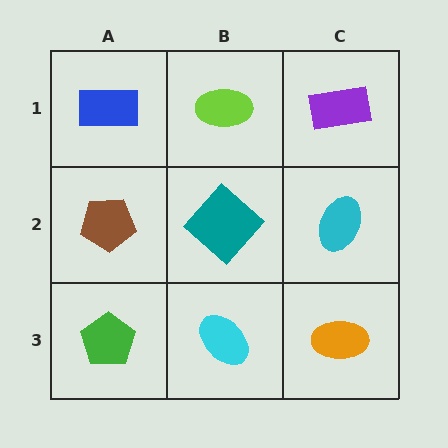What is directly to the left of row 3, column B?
A green pentagon.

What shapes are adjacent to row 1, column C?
A cyan ellipse (row 2, column C), a lime ellipse (row 1, column B).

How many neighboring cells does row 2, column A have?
3.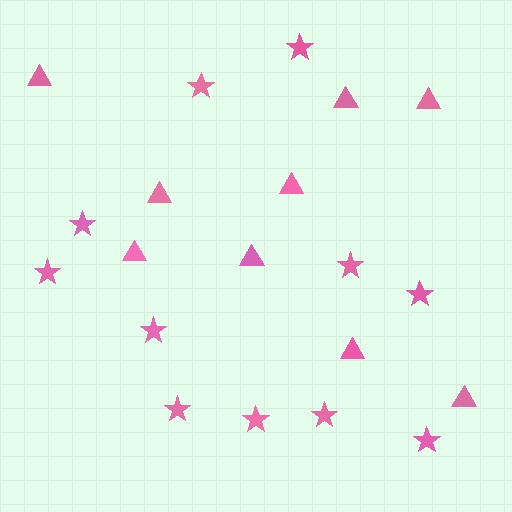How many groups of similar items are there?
There are 2 groups: one group of stars (11) and one group of triangles (9).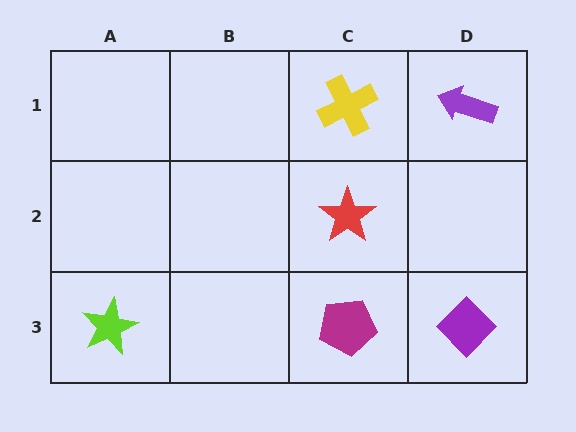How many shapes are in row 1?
2 shapes.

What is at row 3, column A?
A lime star.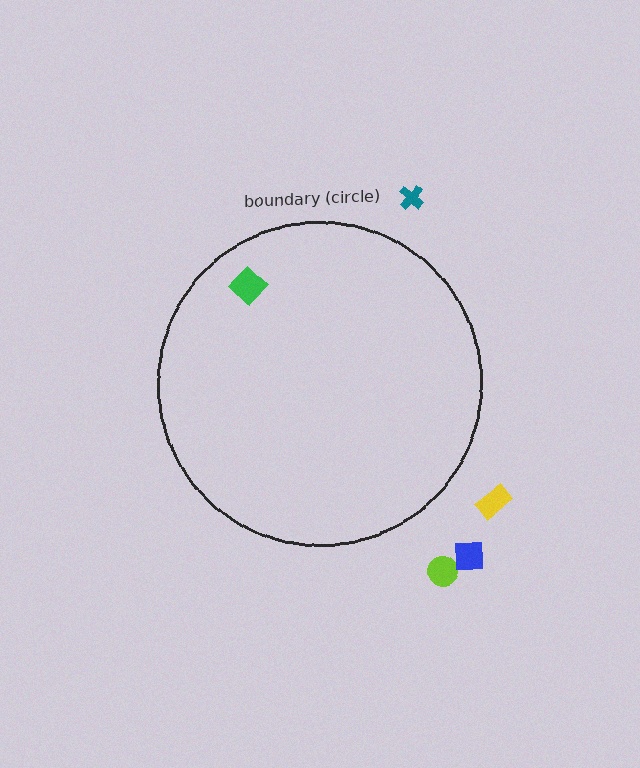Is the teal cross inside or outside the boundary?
Outside.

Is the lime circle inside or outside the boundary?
Outside.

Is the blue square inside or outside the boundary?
Outside.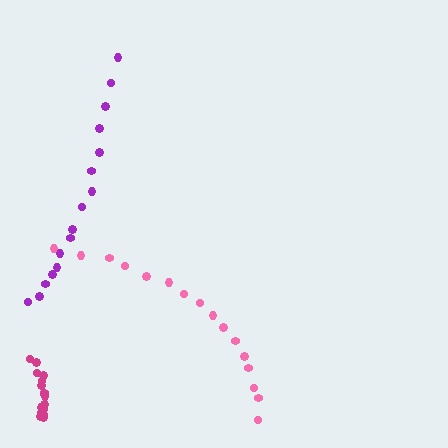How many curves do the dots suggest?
There are 3 distinct paths.